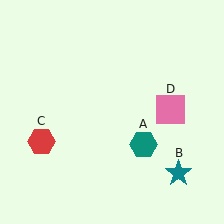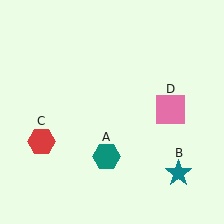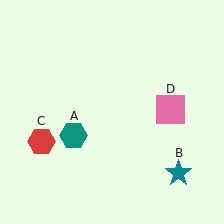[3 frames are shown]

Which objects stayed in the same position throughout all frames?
Teal star (object B) and red hexagon (object C) and pink square (object D) remained stationary.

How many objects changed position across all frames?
1 object changed position: teal hexagon (object A).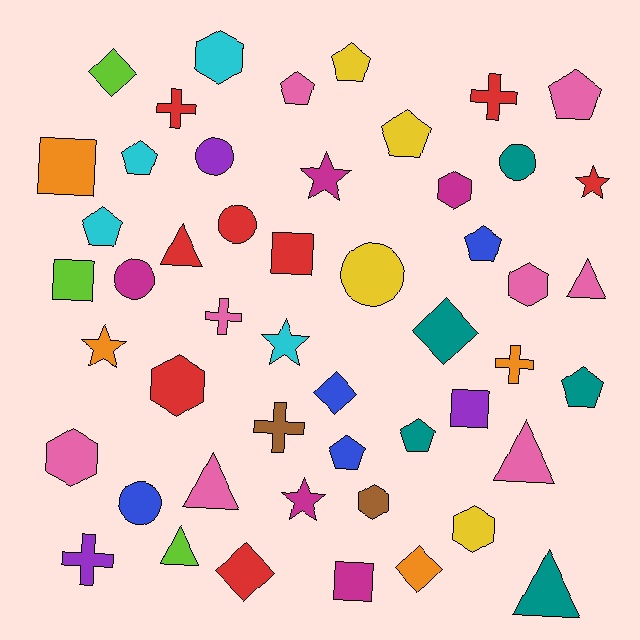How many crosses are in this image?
There are 6 crosses.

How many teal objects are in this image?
There are 5 teal objects.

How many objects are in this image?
There are 50 objects.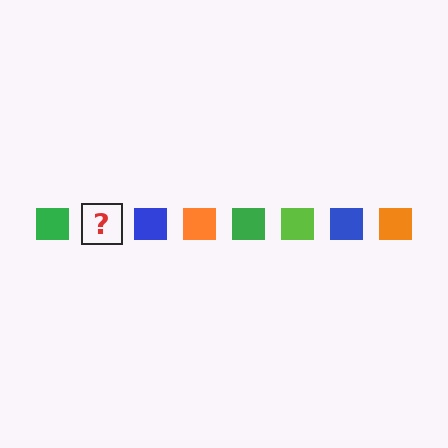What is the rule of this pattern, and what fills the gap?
The rule is that the pattern cycles through green, lime, blue, orange squares. The gap should be filled with a lime square.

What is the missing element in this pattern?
The missing element is a lime square.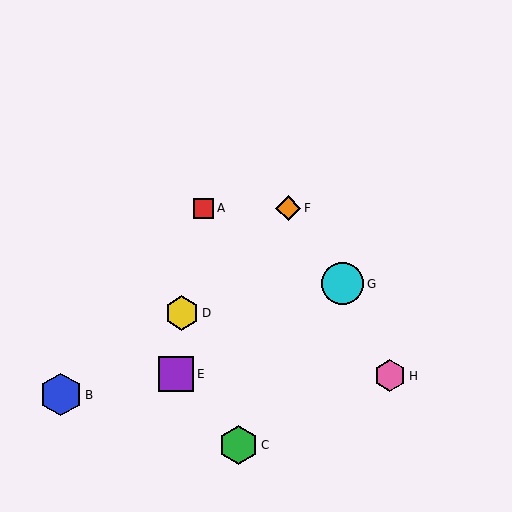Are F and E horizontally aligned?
No, F is at y≈208 and E is at y≈374.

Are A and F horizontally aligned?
Yes, both are at y≈208.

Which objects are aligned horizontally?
Objects A, F are aligned horizontally.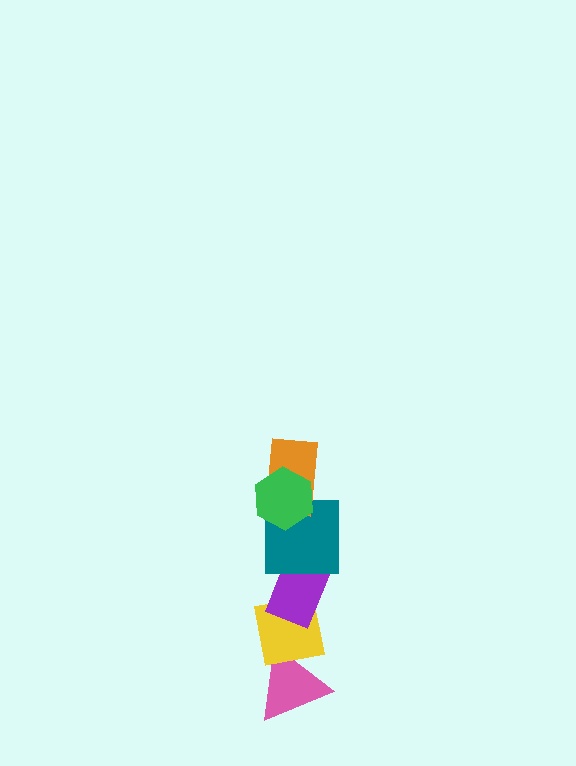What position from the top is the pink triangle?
The pink triangle is 6th from the top.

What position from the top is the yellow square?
The yellow square is 5th from the top.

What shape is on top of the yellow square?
The purple rectangle is on top of the yellow square.